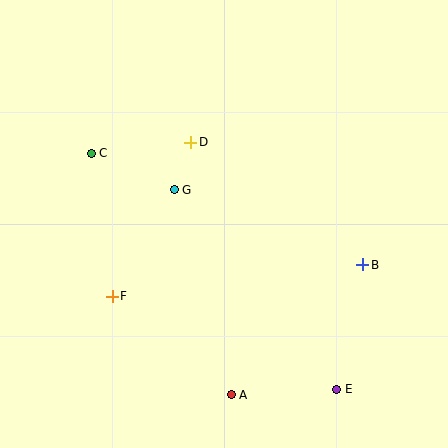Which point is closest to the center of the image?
Point G at (174, 190) is closest to the center.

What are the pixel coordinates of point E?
Point E is at (337, 389).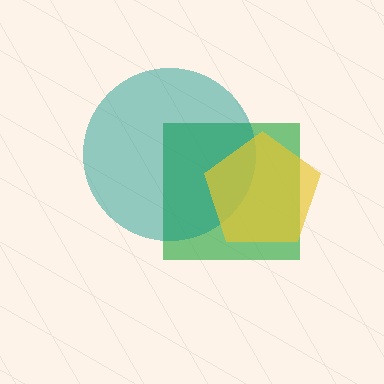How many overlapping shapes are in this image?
There are 3 overlapping shapes in the image.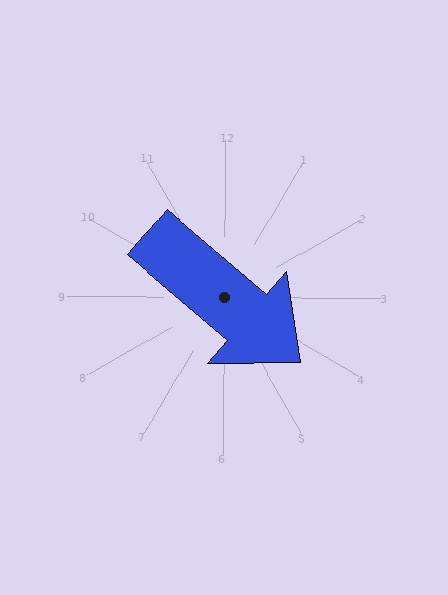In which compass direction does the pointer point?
Southeast.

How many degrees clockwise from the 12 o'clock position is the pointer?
Approximately 130 degrees.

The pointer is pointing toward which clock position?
Roughly 4 o'clock.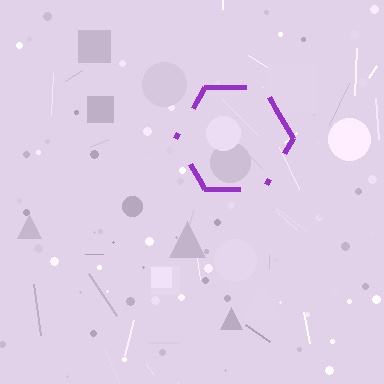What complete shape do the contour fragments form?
The contour fragments form a hexagon.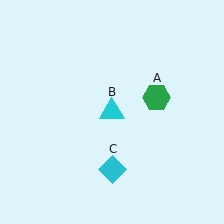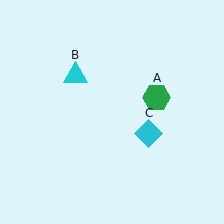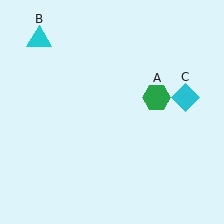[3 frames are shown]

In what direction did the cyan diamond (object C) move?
The cyan diamond (object C) moved up and to the right.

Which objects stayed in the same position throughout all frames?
Green hexagon (object A) remained stationary.